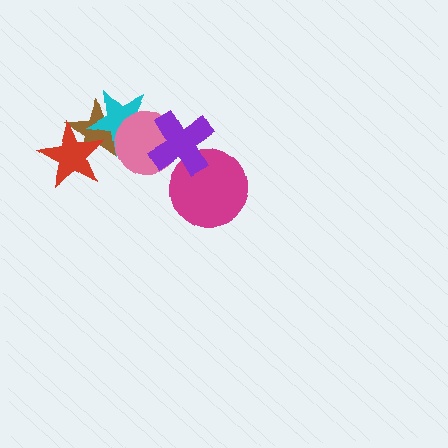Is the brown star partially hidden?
Yes, it is partially covered by another shape.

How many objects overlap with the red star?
2 objects overlap with the red star.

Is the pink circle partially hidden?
Yes, it is partially covered by another shape.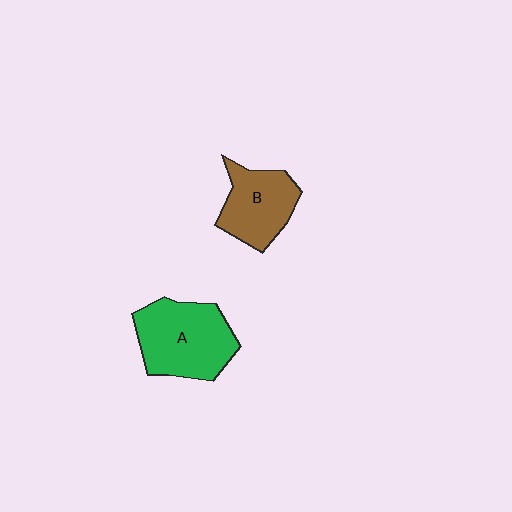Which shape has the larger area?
Shape A (green).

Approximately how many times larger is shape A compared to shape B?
Approximately 1.3 times.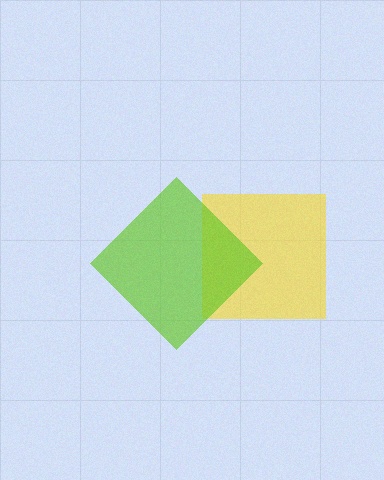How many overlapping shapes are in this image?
There are 2 overlapping shapes in the image.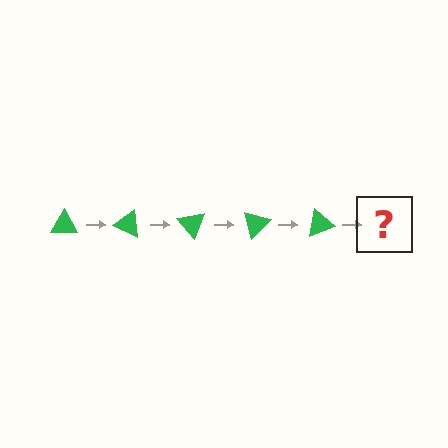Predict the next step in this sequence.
The next step is a green triangle rotated 125 degrees.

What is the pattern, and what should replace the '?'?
The pattern is that the triangle rotates 25 degrees each step. The '?' should be a green triangle rotated 125 degrees.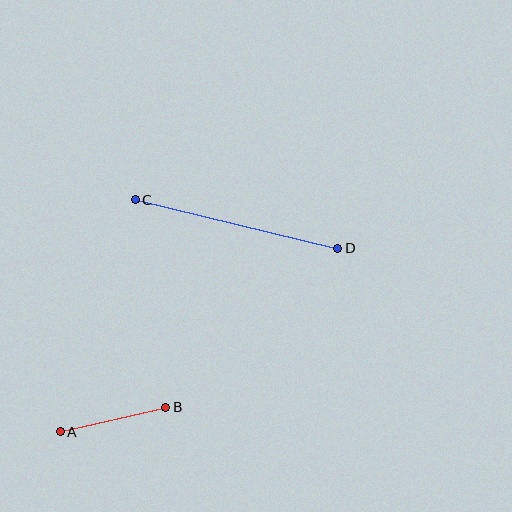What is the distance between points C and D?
The distance is approximately 208 pixels.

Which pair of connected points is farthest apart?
Points C and D are farthest apart.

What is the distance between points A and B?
The distance is approximately 108 pixels.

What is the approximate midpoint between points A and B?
The midpoint is at approximately (113, 419) pixels.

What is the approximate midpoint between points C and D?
The midpoint is at approximately (237, 224) pixels.